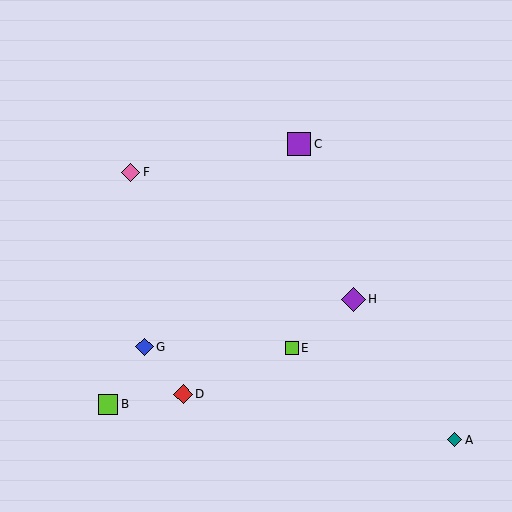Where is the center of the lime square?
The center of the lime square is at (292, 348).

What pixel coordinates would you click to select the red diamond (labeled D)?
Click at (183, 394) to select the red diamond D.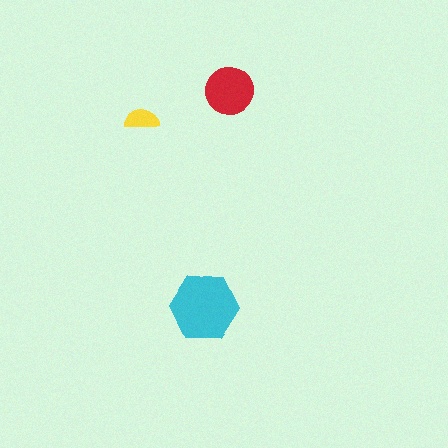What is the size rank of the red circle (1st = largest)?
2nd.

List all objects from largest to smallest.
The cyan hexagon, the red circle, the yellow semicircle.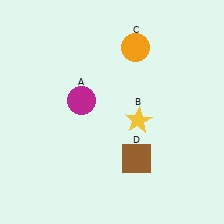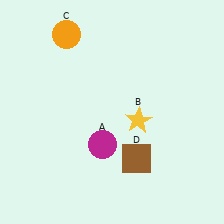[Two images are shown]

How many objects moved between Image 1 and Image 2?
2 objects moved between the two images.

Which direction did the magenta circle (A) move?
The magenta circle (A) moved down.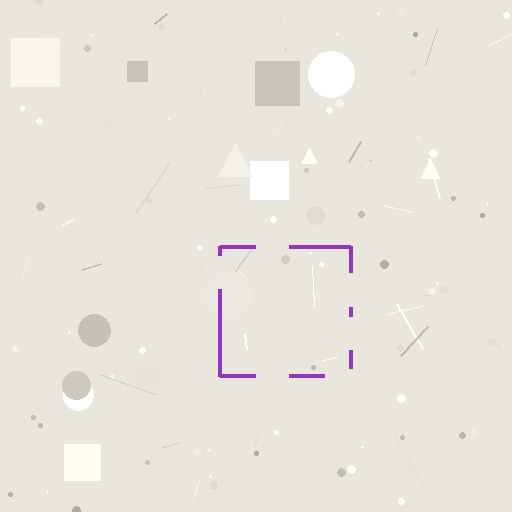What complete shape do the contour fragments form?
The contour fragments form a square.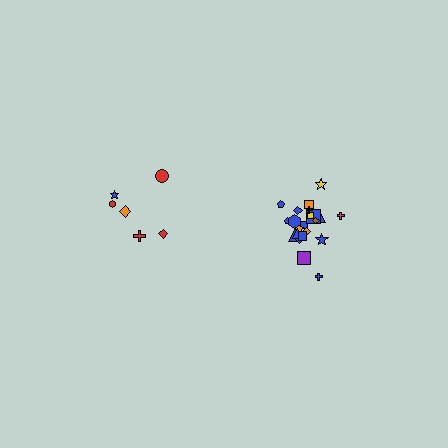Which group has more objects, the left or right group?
The right group.